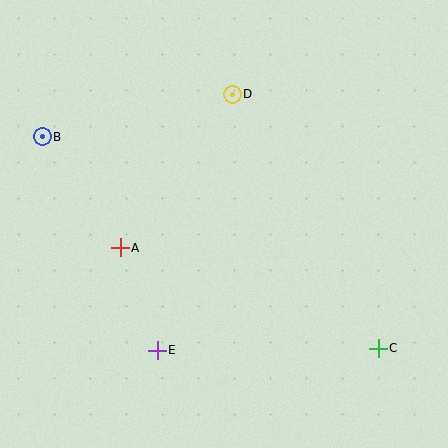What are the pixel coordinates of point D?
Point D is at (232, 94).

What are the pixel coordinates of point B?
Point B is at (42, 137).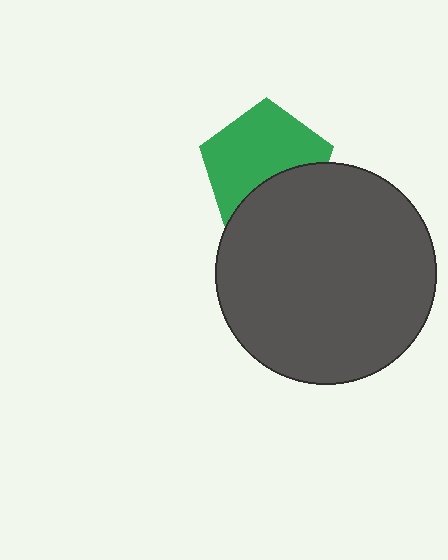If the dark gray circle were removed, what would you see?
You would see the complete green pentagon.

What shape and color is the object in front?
The object in front is a dark gray circle.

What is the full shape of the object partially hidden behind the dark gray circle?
The partially hidden object is a green pentagon.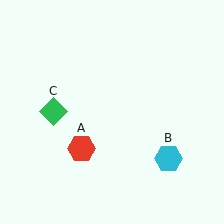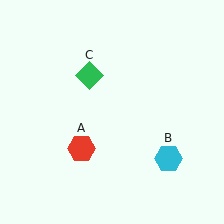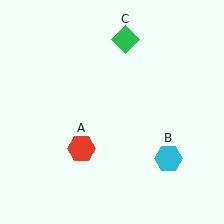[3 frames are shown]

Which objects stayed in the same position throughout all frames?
Red hexagon (object A) and cyan hexagon (object B) remained stationary.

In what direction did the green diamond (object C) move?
The green diamond (object C) moved up and to the right.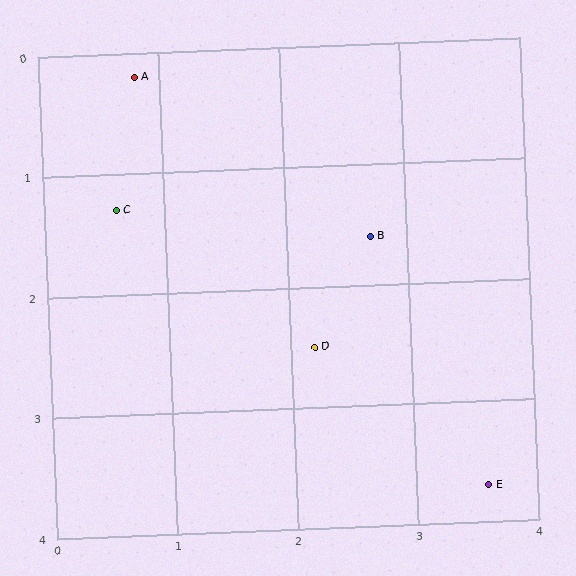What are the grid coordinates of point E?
Point E is at approximately (3.6, 3.7).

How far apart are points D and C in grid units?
Points D and C are about 2.0 grid units apart.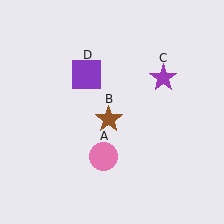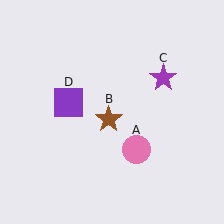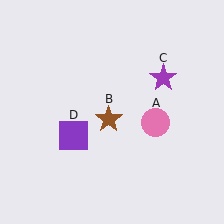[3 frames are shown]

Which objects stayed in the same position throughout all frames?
Brown star (object B) and purple star (object C) remained stationary.